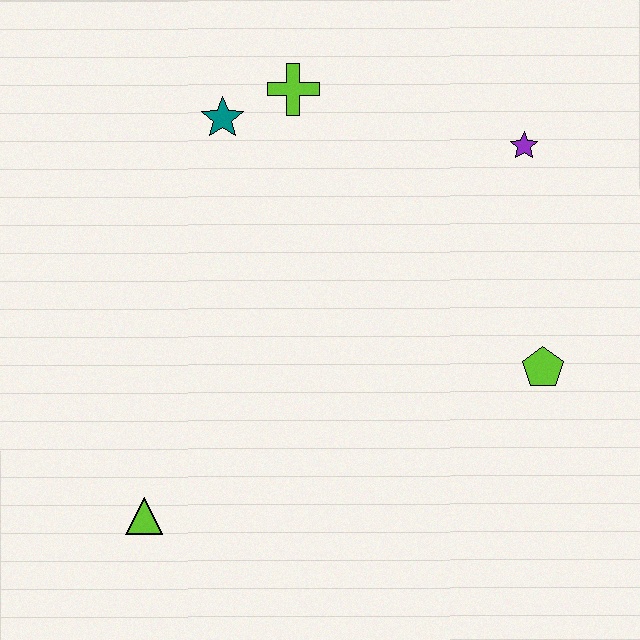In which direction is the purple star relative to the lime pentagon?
The purple star is above the lime pentagon.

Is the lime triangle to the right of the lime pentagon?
No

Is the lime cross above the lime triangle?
Yes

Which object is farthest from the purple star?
The lime triangle is farthest from the purple star.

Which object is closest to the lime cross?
The teal star is closest to the lime cross.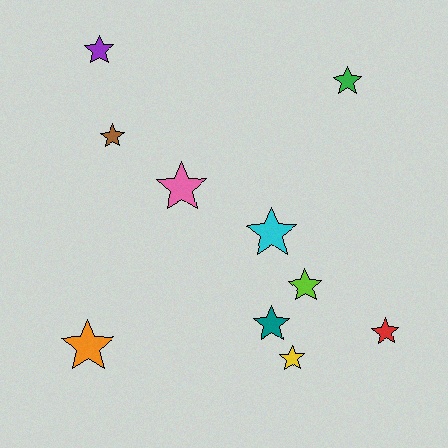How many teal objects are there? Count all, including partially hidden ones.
There is 1 teal object.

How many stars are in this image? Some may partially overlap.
There are 10 stars.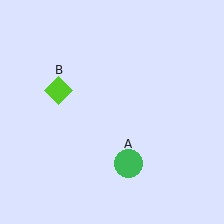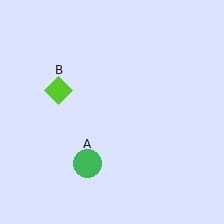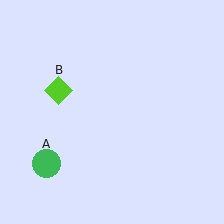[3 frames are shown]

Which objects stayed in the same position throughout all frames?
Lime diamond (object B) remained stationary.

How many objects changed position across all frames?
1 object changed position: green circle (object A).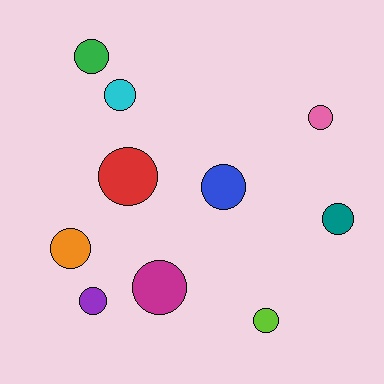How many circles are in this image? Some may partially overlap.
There are 10 circles.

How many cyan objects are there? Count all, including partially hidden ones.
There is 1 cyan object.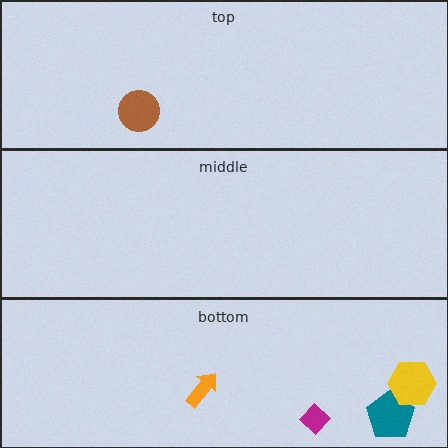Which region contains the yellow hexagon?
The bottom region.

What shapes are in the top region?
The brown circle.